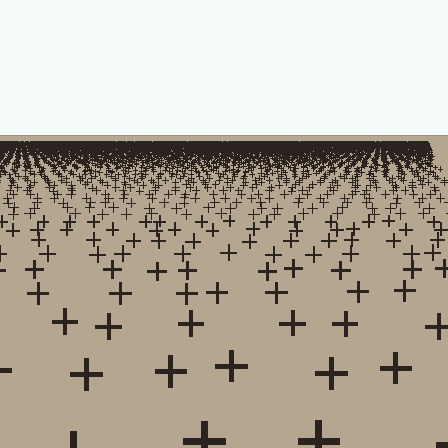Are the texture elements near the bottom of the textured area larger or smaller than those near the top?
Larger. Near the bottom, elements are closer to the viewer and appear at a bigger on-screen size.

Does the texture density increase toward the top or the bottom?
Density increases toward the top.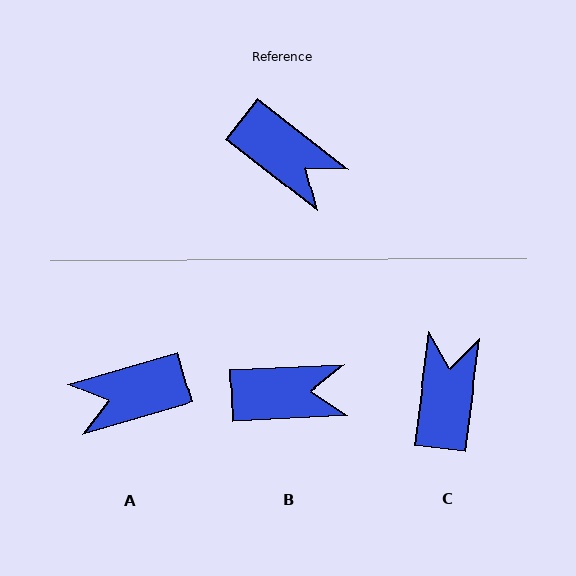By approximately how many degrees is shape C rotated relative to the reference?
Approximately 121 degrees counter-clockwise.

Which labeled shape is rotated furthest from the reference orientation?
A, about 126 degrees away.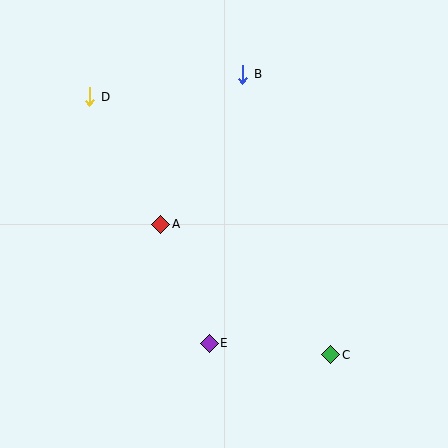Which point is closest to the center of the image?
Point A at (161, 224) is closest to the center.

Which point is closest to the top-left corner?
Point D is closest to the top-left corner.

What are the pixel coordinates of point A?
Point A is at (161, 224).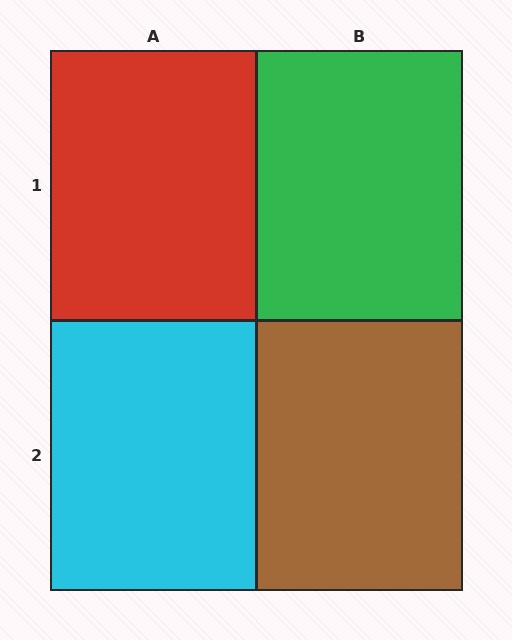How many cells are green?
1 cell is green.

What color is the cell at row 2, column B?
Brown.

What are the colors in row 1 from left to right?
Red, green.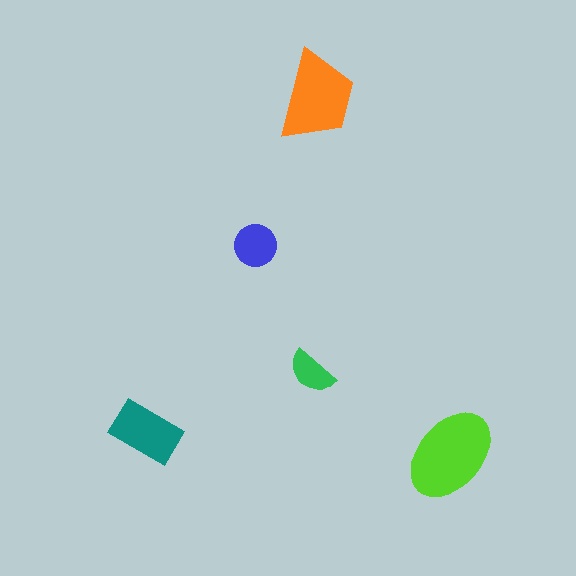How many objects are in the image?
There are 5 objects in the image.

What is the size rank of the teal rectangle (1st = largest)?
3rd.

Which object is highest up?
The orange trapezoid is topmost.